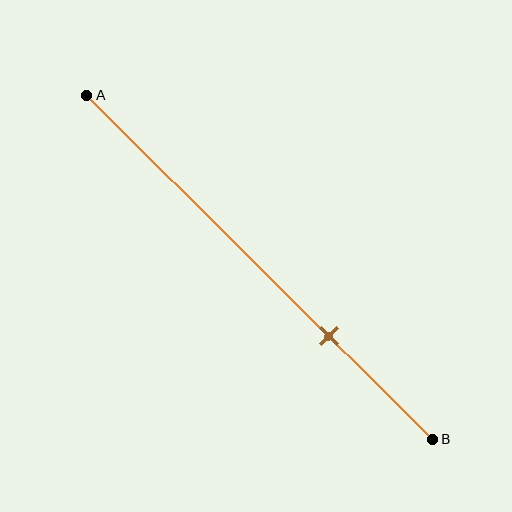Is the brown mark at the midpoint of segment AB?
No, the mark is at about 70% from A, not at the 50% midpoint.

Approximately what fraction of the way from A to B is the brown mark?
The brown mark is approximately 70% of the way from A to B.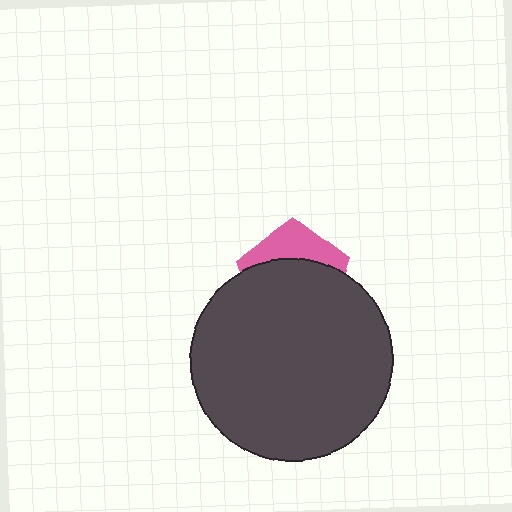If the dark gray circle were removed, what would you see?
You would see the complete pink pentagon.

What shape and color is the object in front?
The object in front is a dark gray circle.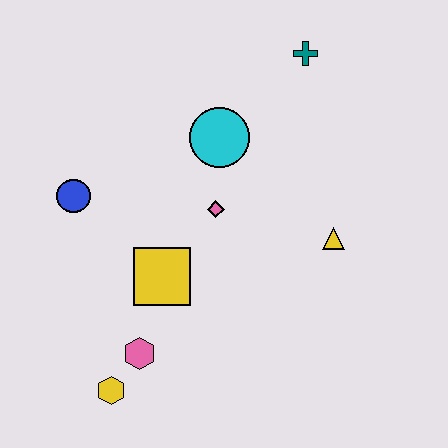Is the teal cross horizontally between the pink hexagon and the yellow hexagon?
No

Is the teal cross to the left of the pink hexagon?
No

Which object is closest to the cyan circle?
The pink diamond is closest to the cyan circle.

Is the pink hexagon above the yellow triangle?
No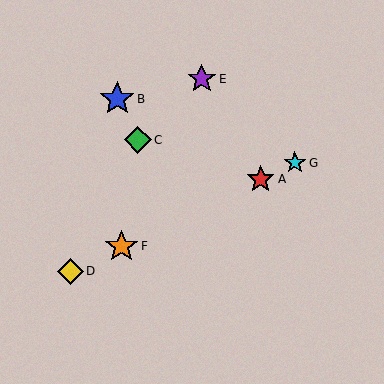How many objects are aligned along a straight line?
4 objects (A, D, F, G) are aligned along a straight line.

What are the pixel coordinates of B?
Object B is at (117, 99).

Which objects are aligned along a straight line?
Objects A, D, F, G are aligned along a straight line.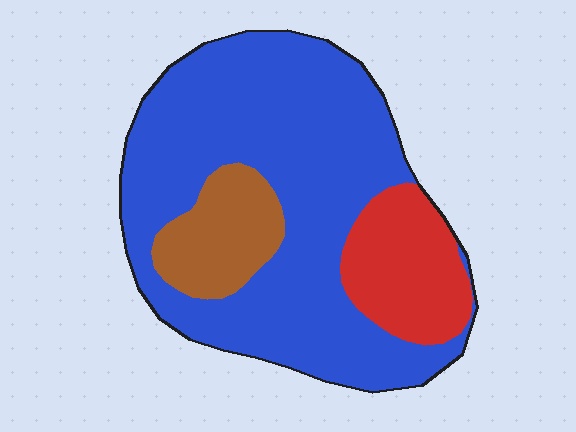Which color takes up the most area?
Blue, at roughly 70%.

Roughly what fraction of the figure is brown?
Brown covers about 15% of the figure.